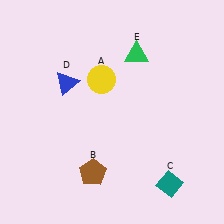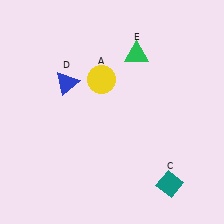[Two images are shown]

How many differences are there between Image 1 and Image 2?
There is 1 difference between the two images.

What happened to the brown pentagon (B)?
The brown pentagon (B) was removed in Image 2. It was in the bottom-left area of Image 1.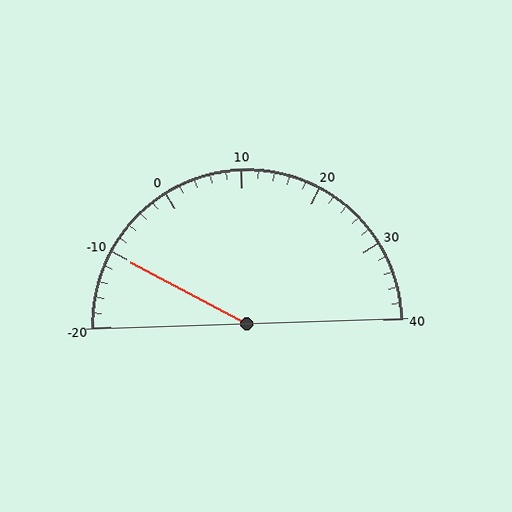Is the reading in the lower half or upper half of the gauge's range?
The reading is in the lower half of the range (-20 to 40).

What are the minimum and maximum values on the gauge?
The gauge ranges from -20 to 40.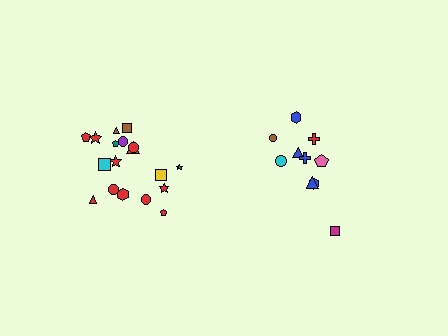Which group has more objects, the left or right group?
The left group.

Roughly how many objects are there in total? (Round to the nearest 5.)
Roughly 30 objects in total.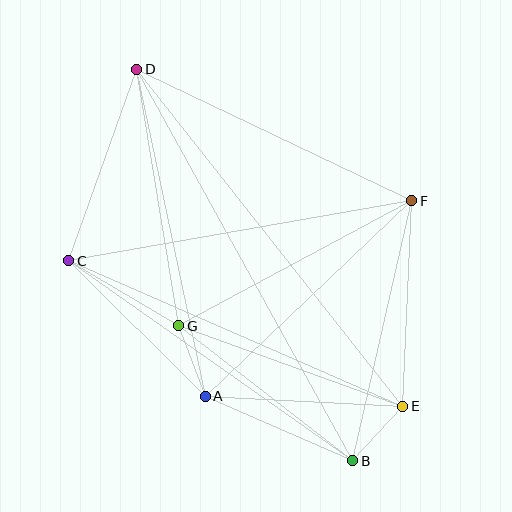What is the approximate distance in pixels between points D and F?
The distance between D and F is approximately 305 pixels.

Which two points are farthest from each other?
Points B and D are farthest from each other.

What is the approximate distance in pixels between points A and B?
The distance between A and B is approximately 161 pixels.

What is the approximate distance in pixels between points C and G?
The distance between C and G is approximately 128 pixels.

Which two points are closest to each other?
Points B and E are closest to each other.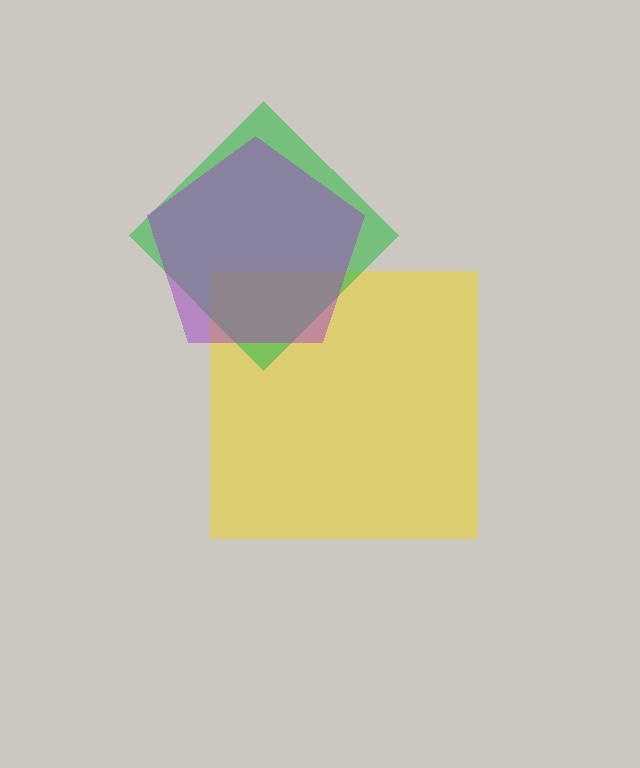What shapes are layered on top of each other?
The layered shapes are: a yellow square, a green diamond, a purple pentagon.